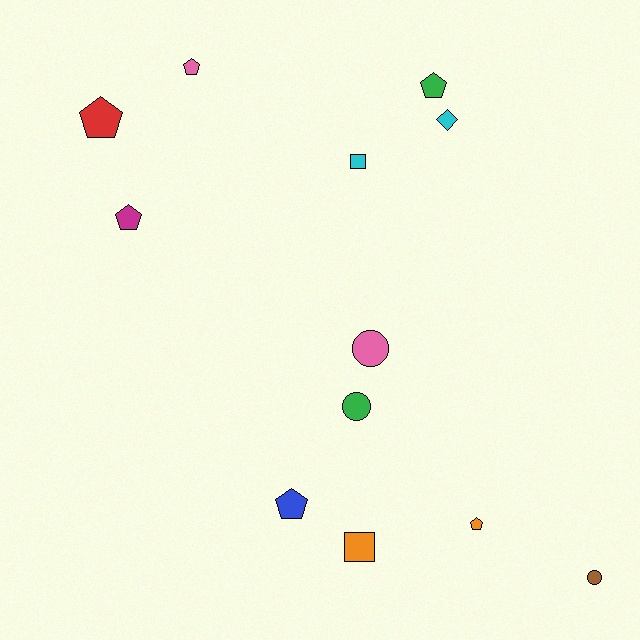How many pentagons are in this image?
There are 6 pentagons.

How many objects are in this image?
There are 12 objects.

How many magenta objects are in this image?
There is 1 magenta object.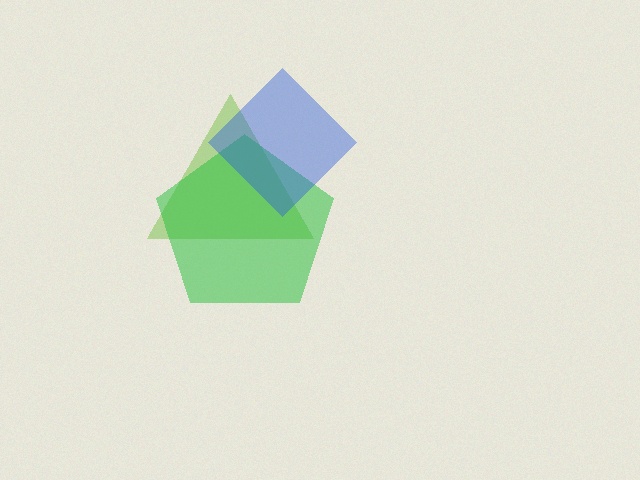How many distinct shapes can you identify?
There are 3 distinct shapes: a lime triangle, a green pentagon, a blue diamond.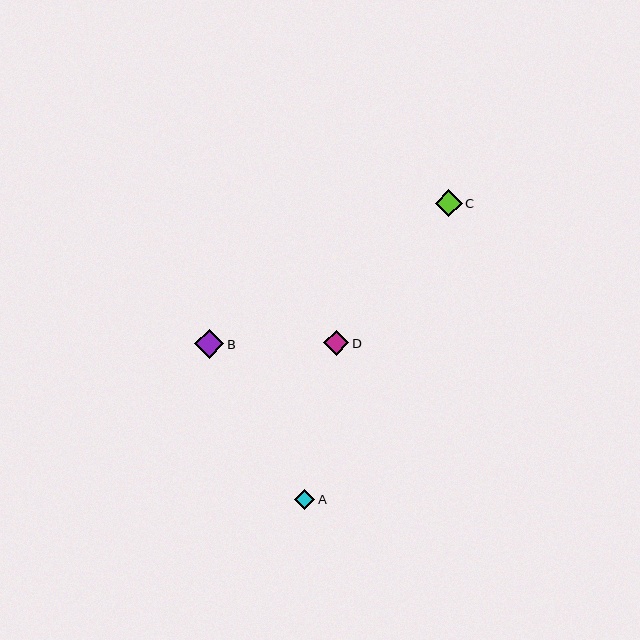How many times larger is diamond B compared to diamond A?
Diamond B is approximately 1.4 times the size of diamond A.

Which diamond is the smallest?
Diamond A is the smallest with a size of approximately 20 pixels.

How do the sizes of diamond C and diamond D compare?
Diamond C and diamond D are approximately the same size.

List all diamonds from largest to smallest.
From largest to smallest: B, C, D, A.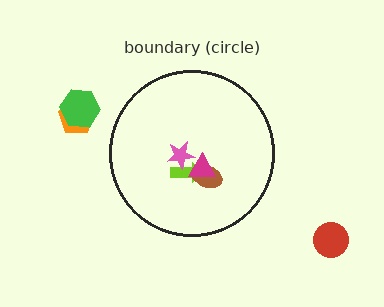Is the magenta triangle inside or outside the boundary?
Inside.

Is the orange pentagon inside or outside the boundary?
Outside.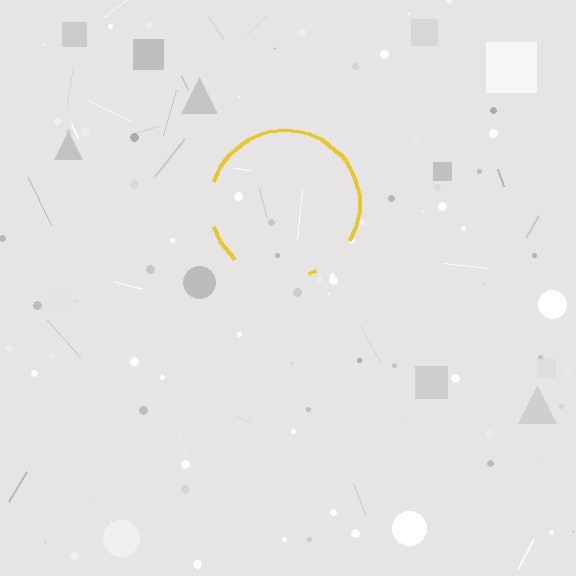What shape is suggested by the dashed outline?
The dashed outline suggests a circle.